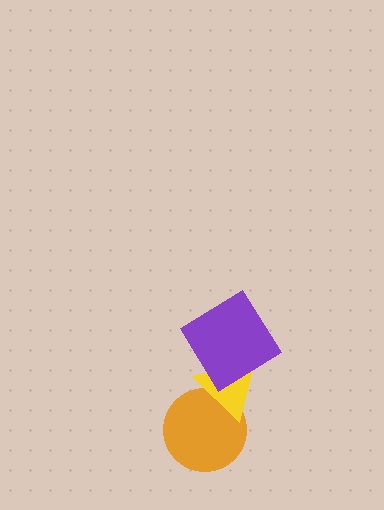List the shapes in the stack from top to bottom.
From top to bottom: the purple diamond, the yellow triangle, the orange circle.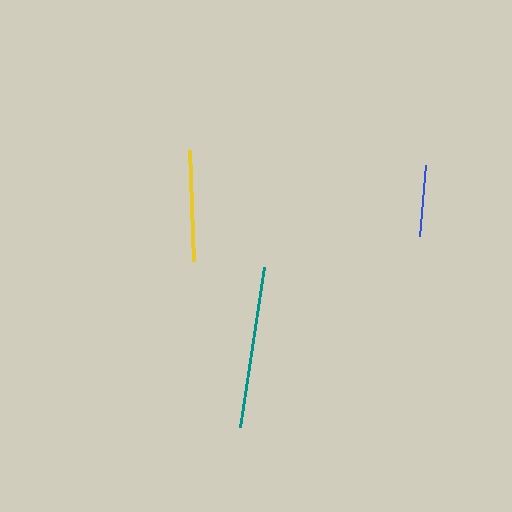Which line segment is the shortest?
The blue line is the shortest at approximately 72 pixels.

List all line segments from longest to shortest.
From longest to shortest: teal, yellow, blue.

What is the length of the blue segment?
The blue segment is approximately 72 pixels long.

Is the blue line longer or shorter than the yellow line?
The yellow line is longer than the blue line.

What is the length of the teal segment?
The teal segment is approximately 162 pixels long.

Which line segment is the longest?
The teal line is the longest at approximately 162 pixels.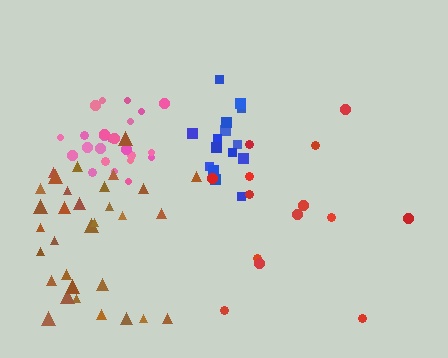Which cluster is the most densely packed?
Pink.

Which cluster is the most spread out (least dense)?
Red.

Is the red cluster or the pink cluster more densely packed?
Pink.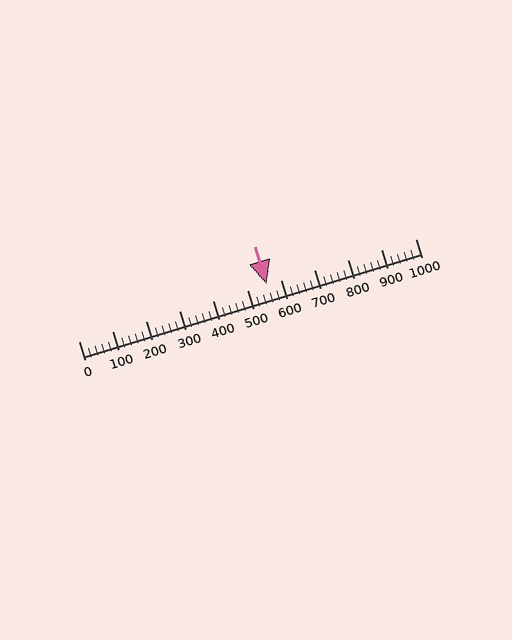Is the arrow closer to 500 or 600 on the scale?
The arrow is closer to 600.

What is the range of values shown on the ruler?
The ruler shows values from 0 to 1000.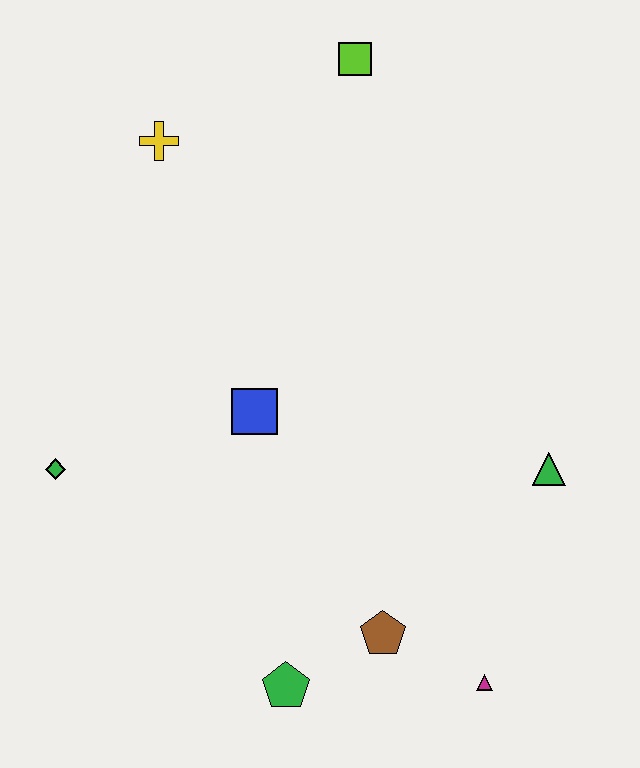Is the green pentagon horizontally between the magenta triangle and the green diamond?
Yes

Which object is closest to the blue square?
The green diamond is closest to the blue square.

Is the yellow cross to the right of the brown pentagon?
No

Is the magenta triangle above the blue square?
No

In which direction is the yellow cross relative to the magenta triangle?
The yellow cross is above the magenta triangle.